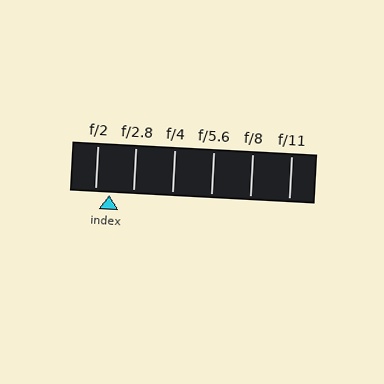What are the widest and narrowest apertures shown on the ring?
The widest aperture shown is f/2 and the narrowest is f/11.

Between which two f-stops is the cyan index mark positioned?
The index mark is between f/2 and f/2.8.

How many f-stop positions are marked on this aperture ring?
There are 6 f-stop positions marked.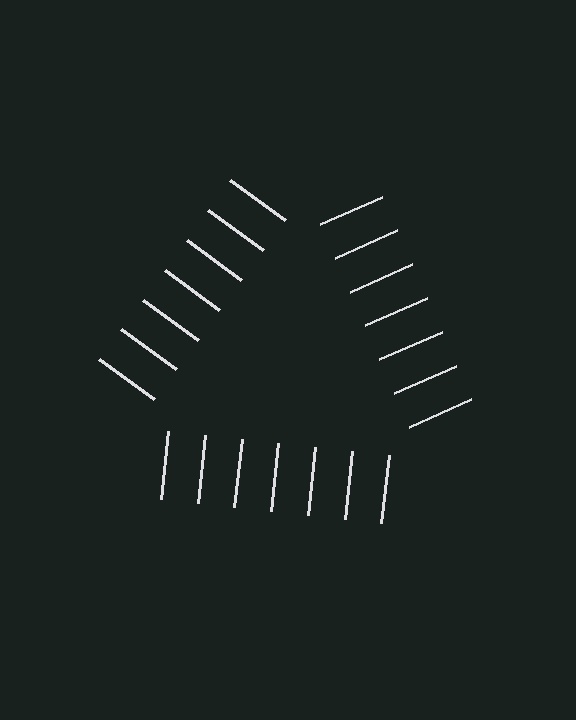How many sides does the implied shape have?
3 sides — the line-ends trace a triangle.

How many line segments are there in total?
21 — 7 along each of the 3 edges.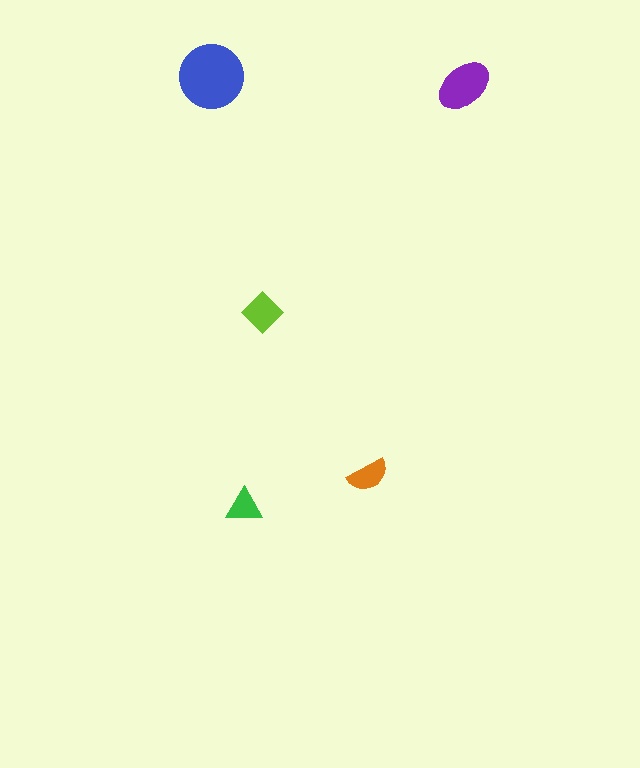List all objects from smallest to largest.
The green triangle, the orange semicircle, the lime diamond, the purple ellipse, the blue circle.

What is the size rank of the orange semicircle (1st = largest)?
4th.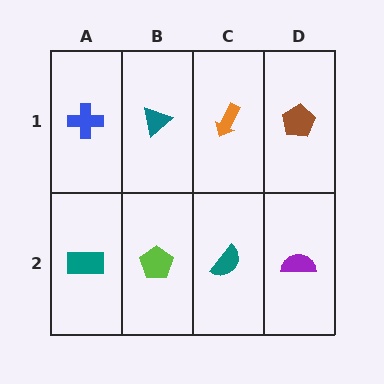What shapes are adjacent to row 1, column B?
A lime pentagon (row 2, column B), a blue cross (row 1, column A), an orange arrow (row 1, column C).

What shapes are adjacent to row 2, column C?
An orange arrow (row 1, column C), a lime pentagon (row 2, column B), a purple semicircle (row 2, column D).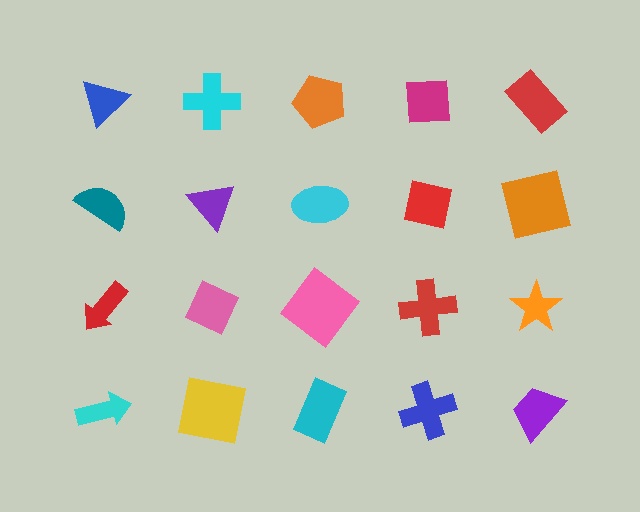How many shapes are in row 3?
5 shapes.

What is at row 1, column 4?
A magenta square.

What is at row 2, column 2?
A purple triangle.